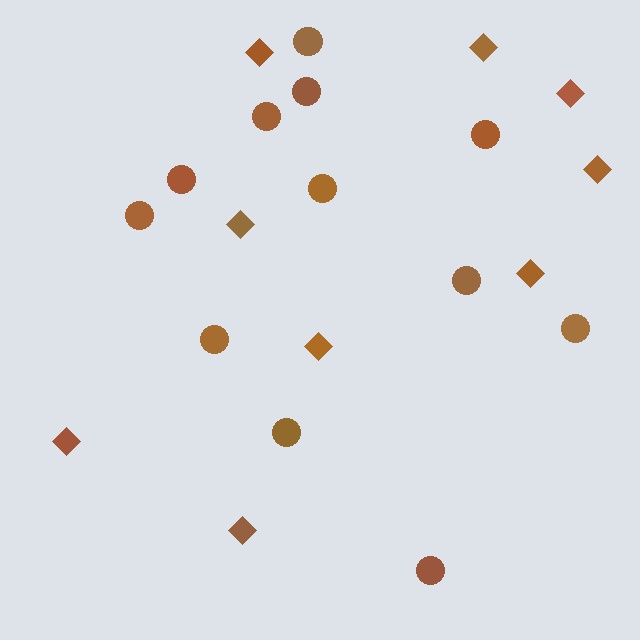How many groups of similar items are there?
There are 2 groups: one group of circles (12) and one group of diamonds (9).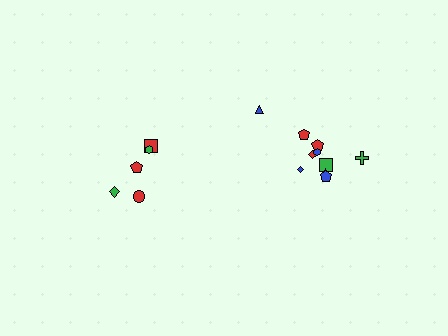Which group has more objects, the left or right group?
The right group.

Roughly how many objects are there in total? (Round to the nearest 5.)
Roughly 15 objects in total.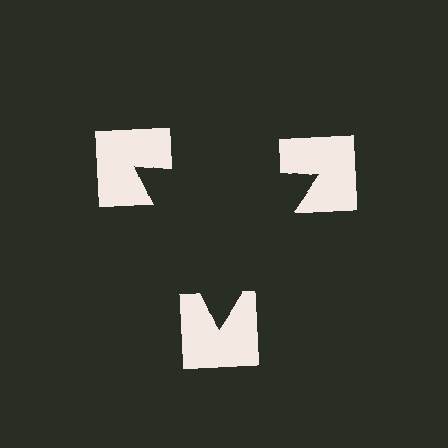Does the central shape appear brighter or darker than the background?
It typically appears slightly darker than the background, even though no actual brightness change is drawn.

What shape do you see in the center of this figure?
An illusory triangle — its edges are inferred from the aligned wedge cuts in the notched squares, not physically drawn.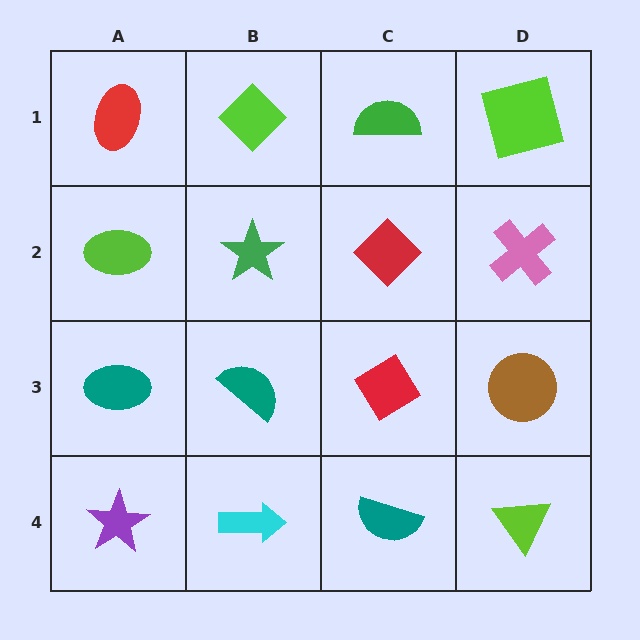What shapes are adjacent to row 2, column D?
A lime square (row 1, column D), a brown circle (row 3, column D), a red diamond (row 2, column C).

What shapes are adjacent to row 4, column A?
A teal ellipse (row 3, column A), a cyan arrow (row 4, column B).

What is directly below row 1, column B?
A green star.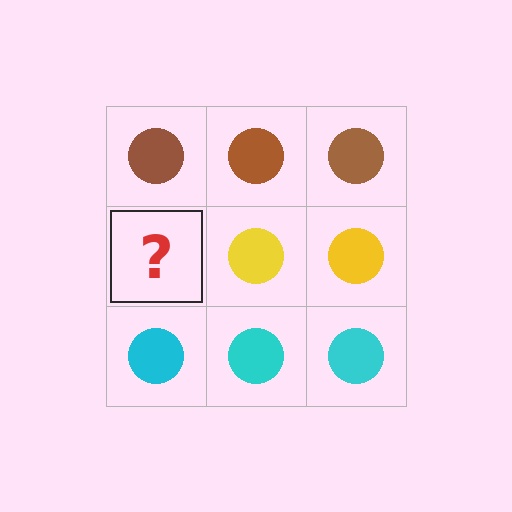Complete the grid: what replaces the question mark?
The question mark should be replaced with a yellow circle.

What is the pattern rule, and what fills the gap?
The rule is that each row has a consistent color. The gap should be filled with a yellow circle.